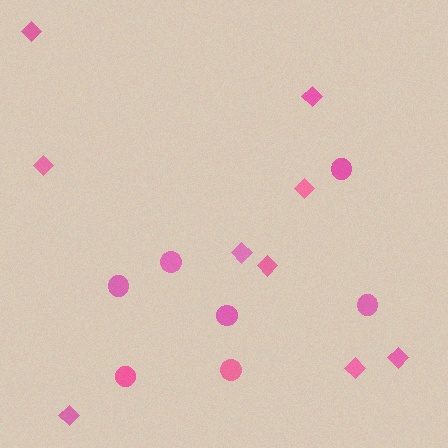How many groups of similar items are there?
There are 2 groups: one group of circles (7) and one group of diamonds (9).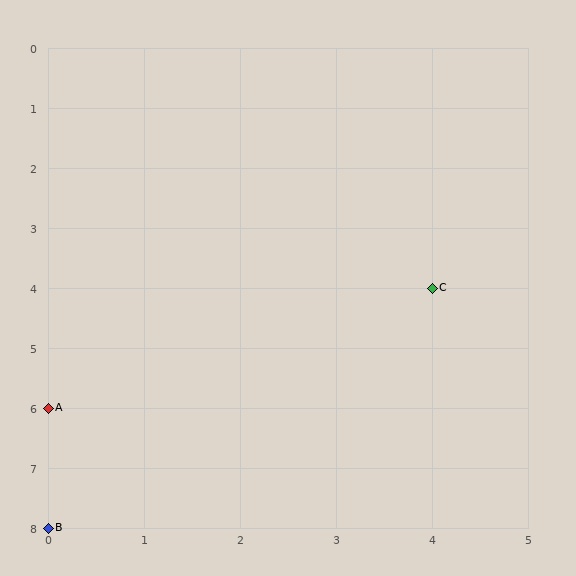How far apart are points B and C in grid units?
Points B and C are 4 columns and 4 rows apart (about 5.7 grid units diagonally).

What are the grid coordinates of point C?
Point C is at grid coordinates (4, 4).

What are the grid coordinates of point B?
Point B is at grid coordinates (0, 8).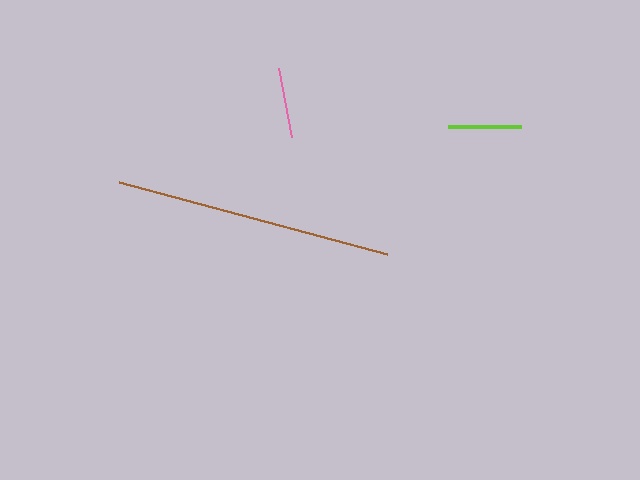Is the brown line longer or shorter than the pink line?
The brown line is longer than the pink line.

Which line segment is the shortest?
The pink line is the shortest at approximately 70 pixels.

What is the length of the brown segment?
The brown segment is approximately 277 pixels long.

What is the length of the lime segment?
The lime segment is approximately 74 pixels long.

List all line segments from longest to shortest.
From longest to shortest: brown, lime, pink.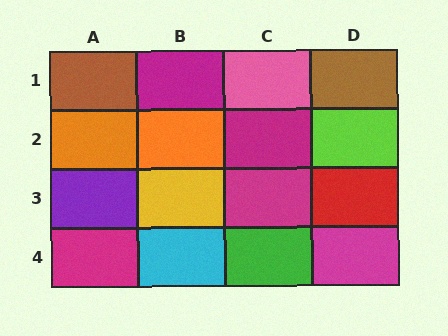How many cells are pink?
1 cell is pink.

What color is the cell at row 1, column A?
Brown.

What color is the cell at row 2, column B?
Orange.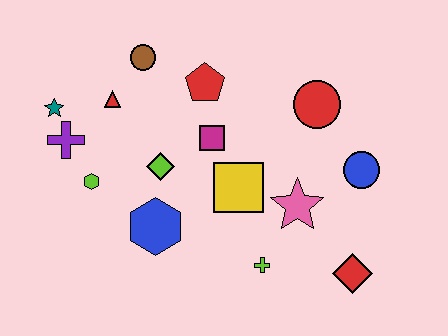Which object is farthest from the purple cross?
The red diamond is farthest from the purple cross.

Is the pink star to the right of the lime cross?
Yes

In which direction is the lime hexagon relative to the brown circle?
The lime hexagon is below the brown circle.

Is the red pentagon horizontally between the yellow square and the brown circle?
Yes